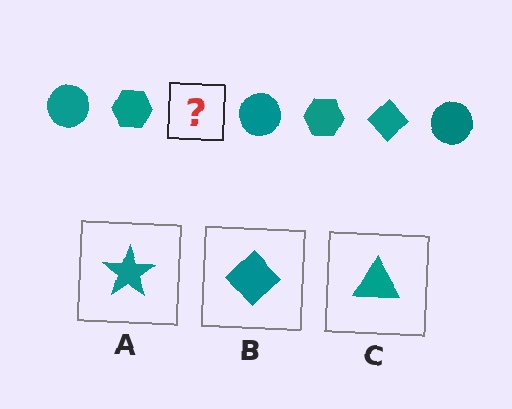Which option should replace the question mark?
Option B.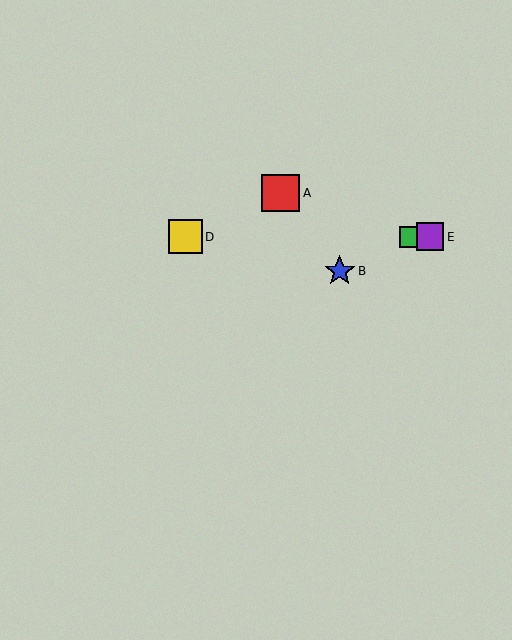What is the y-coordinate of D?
Object D is at y≈237.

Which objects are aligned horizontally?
Objects C, D, E are aligned horizontally.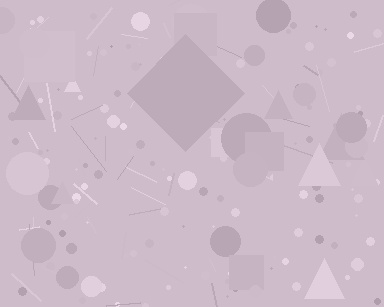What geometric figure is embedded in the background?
A diamond is embedded in the background.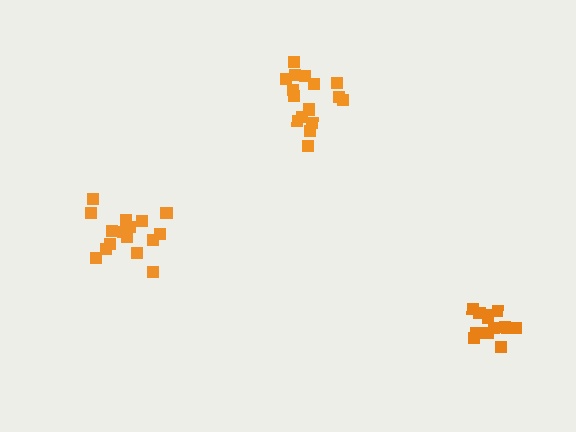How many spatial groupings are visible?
There are 3 spatial groupings.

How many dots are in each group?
Group 1: 16 dots, Group 2: 16 dots, Group 3: 13 dots (45 total).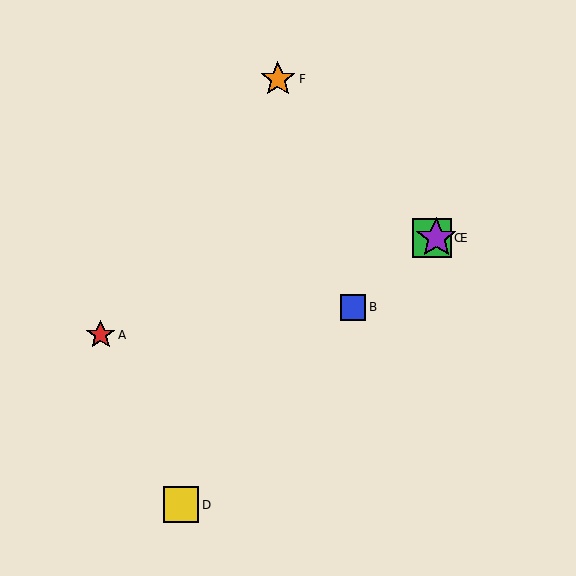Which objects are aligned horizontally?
Objects C, E are aligned horizontally.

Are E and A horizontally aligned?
No, E is at y≈238 and A is at y≈335.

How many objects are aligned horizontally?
2 objects (C, E) are aligned horizontally.